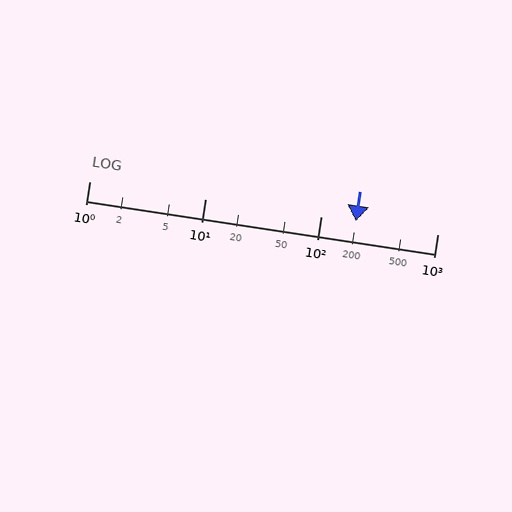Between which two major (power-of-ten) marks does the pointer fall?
The pointer is between 100 and 1000.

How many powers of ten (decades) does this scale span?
The scale spans 3 decades, from 1 to 1000.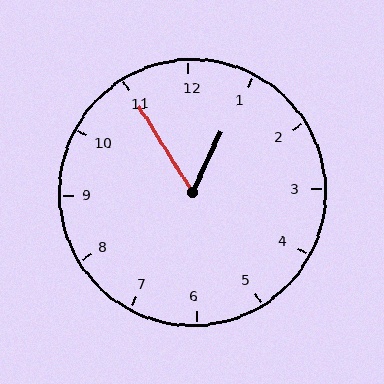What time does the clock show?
12:55.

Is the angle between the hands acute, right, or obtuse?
It is acute.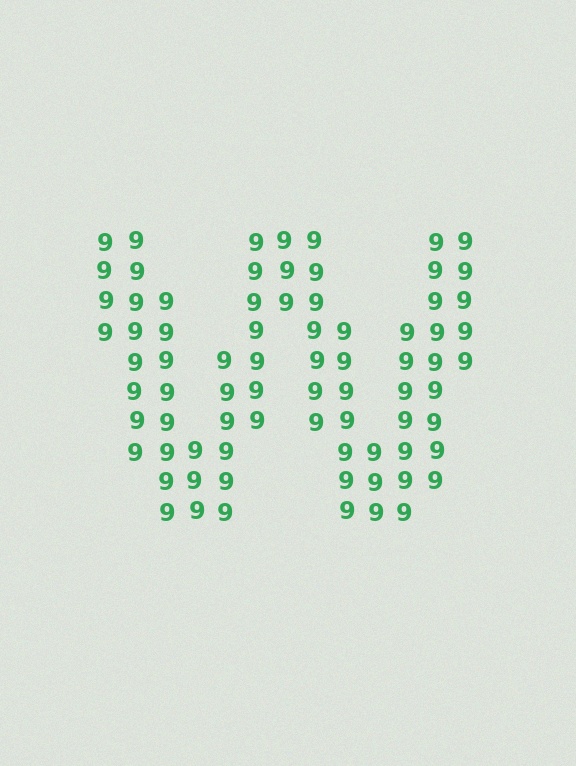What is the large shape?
The large shape is the letter W.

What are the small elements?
The small elements are digit 9's.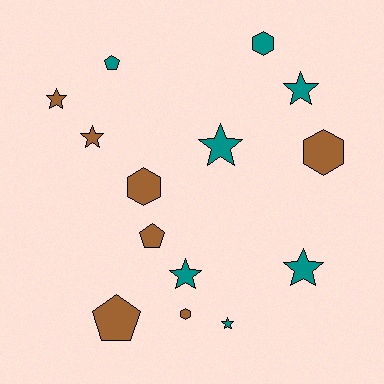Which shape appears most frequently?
Star, with 7 objects.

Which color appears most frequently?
Teal, with 7 objects.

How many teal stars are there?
There are 5 teal stars.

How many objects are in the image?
There are 14 objects.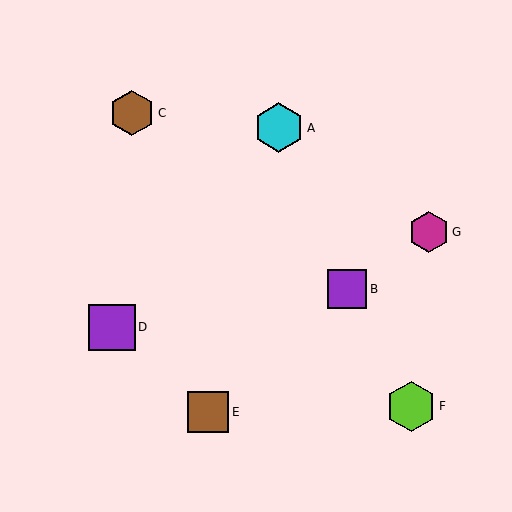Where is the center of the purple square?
The center of the purple square is at (347, 289).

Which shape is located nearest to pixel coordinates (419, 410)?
The lime hexagon (labeled F) at (411, 406) is nearest to that location.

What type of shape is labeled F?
Shape F is a lime hexagon.